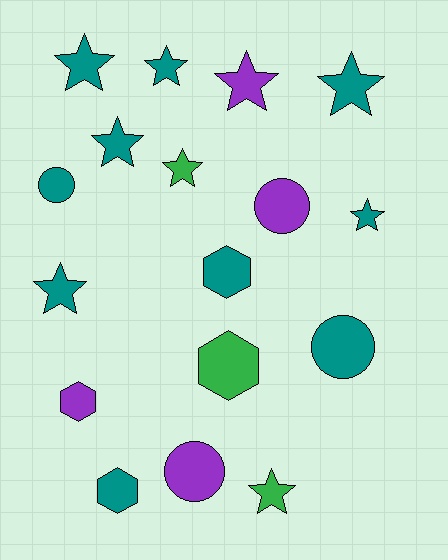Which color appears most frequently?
Teal, with 10 objects.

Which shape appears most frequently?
Star, with 9 objects.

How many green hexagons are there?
There is 1 green hexagon.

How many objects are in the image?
There are 17 objects.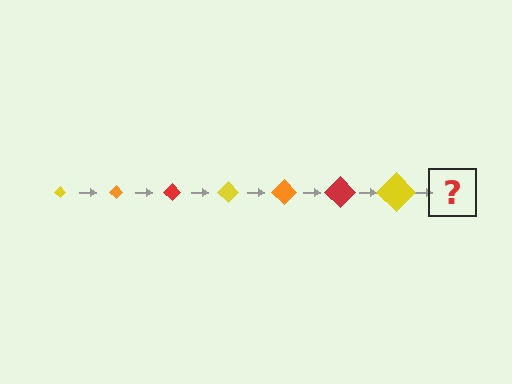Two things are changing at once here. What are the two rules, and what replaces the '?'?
The two rules are that the diamond grows larger each step and the color cycles through yellow, orange, and red. The '?' should be an orange diamond, larger than the previous one.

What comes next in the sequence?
The next element should be an orange diamond, larger than the previous one.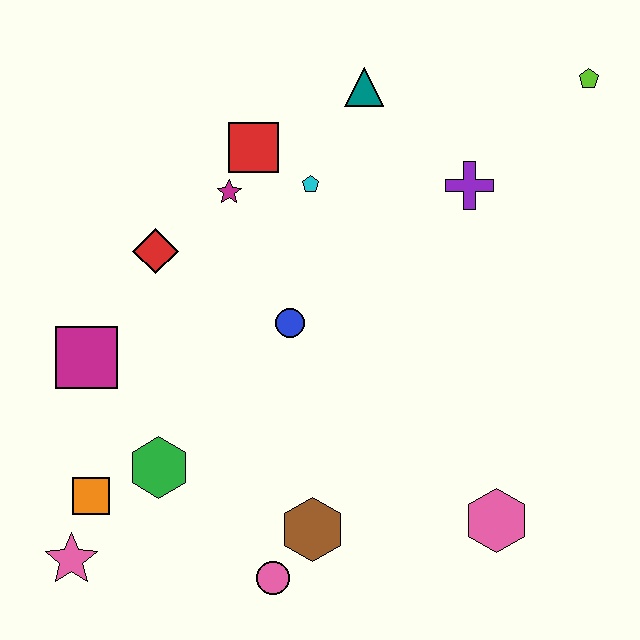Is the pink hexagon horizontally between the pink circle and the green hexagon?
No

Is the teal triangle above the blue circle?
Yes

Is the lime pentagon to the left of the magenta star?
No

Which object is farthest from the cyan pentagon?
The pink star is farthest from the cyan pentagon.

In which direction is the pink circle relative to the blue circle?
The pink circle is below the blue circle.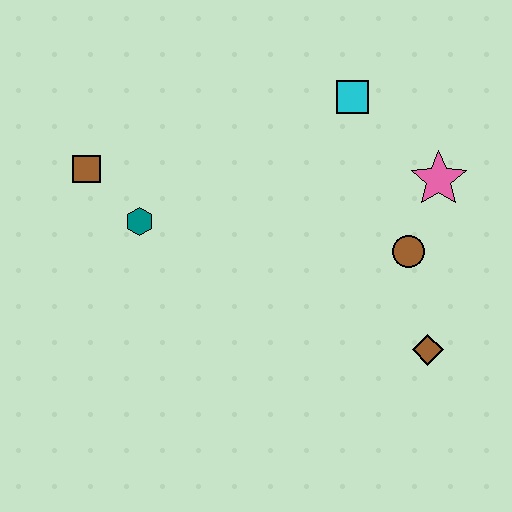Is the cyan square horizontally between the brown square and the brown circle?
Yes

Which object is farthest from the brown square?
The brown diamond is farthest from the brown square.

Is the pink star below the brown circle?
No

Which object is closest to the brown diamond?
The brown circle is closest to the brown diamond.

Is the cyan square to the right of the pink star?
No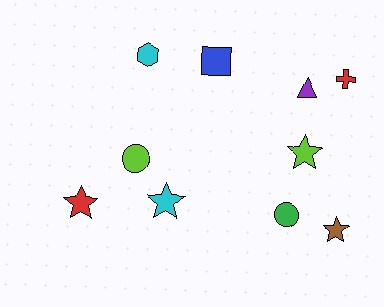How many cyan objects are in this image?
There are 2 cyan objects.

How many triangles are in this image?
There is 1 triangle.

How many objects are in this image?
There are 10 objects.